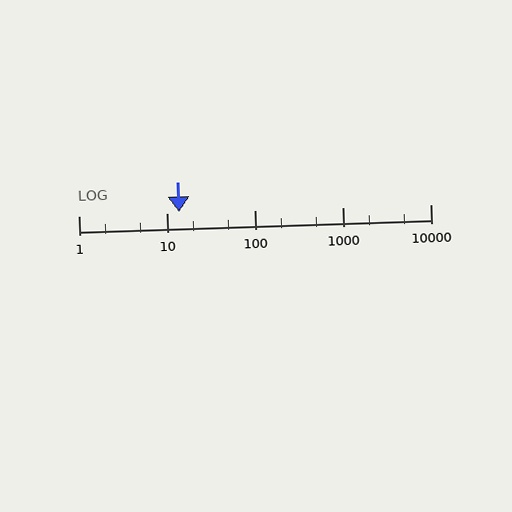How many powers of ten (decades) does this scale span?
The scale spans 4 decades, from 1 to 10000.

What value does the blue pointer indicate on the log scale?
The pointer indicates approximately 14.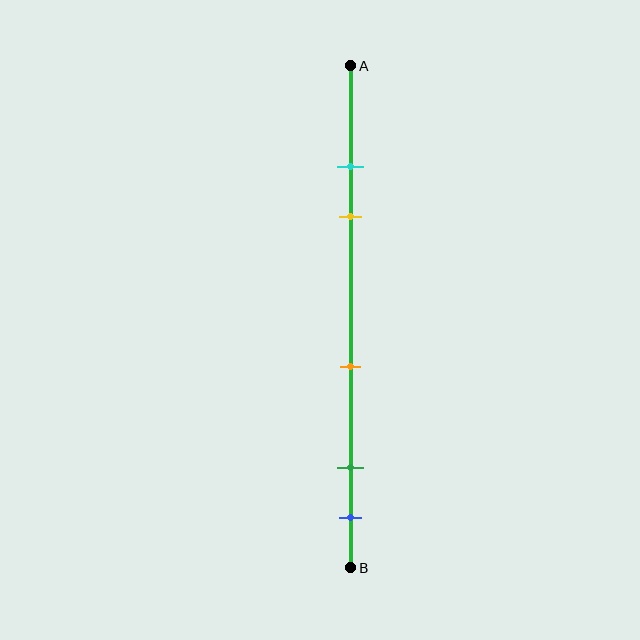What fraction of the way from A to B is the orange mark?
The orange mark is approximately 60% (0.6) of the way from A to B.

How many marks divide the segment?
There are 5 marks dividing the segment.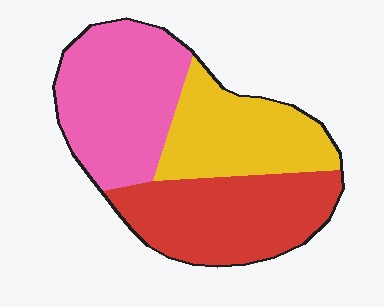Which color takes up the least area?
Yellow, at roughly 30%.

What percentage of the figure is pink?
Pink takes up about three eighths (3/8) of the figure.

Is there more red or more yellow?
Red.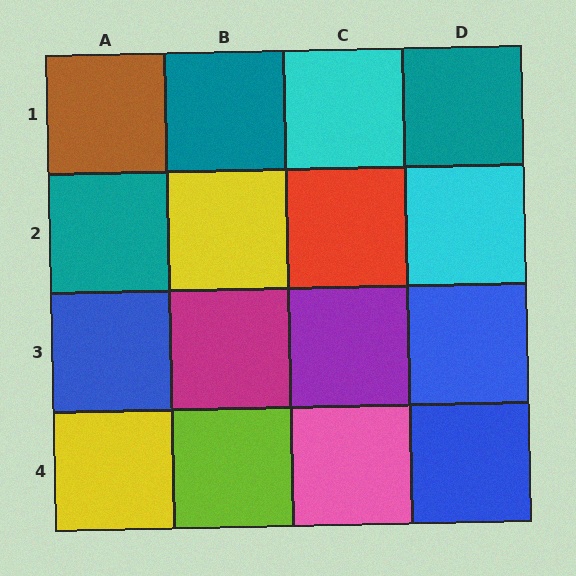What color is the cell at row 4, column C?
Pink.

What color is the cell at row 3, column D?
Blue.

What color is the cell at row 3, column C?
Purple.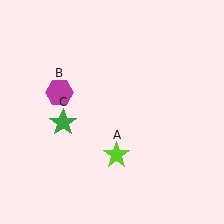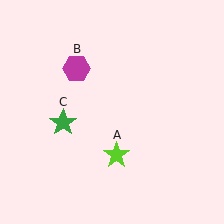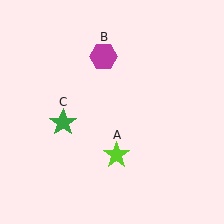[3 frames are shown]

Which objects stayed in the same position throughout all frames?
Lime star (object A) and green star (object C) remained stationary.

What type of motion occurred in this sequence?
The magenta hexagon (object B) rotated clockwise around the center of the scene.